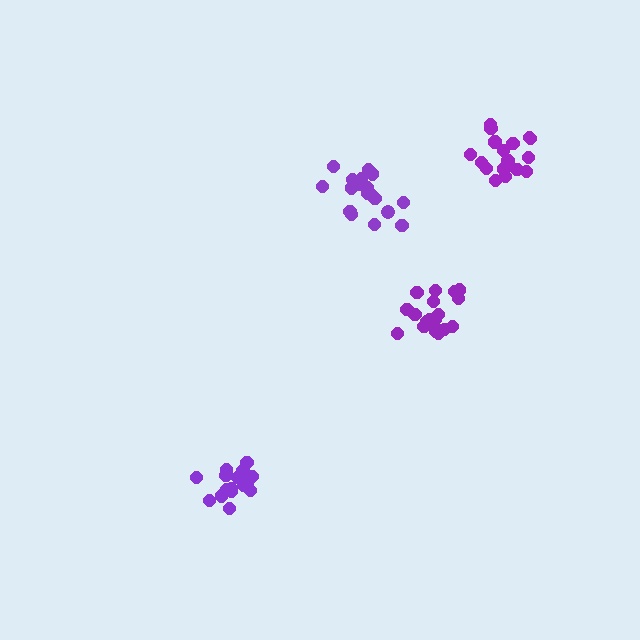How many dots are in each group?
Group 1: 18 dots, Group 2: 19 dots, Group 3: 19 dots, Group 4: 18 dots (74 total).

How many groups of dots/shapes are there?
There are 4 groups.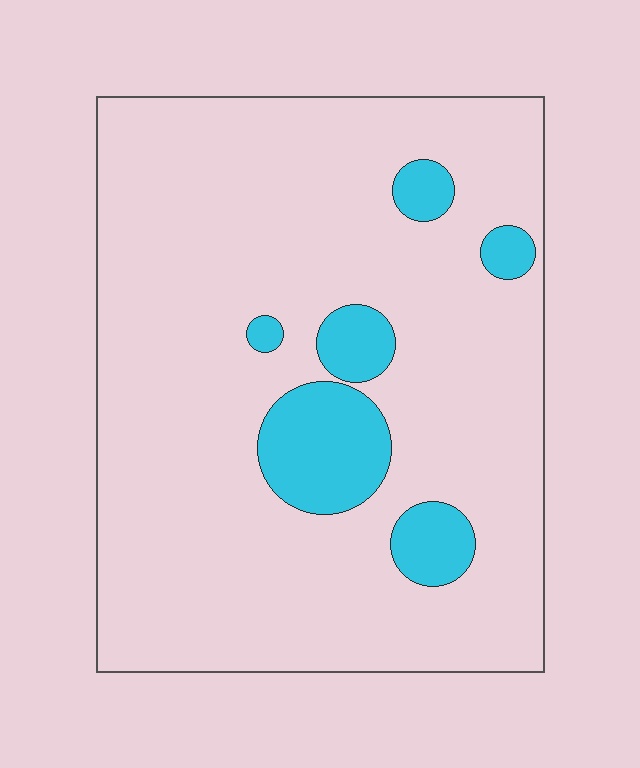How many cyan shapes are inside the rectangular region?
6.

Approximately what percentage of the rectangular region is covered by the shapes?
Approximately 10%.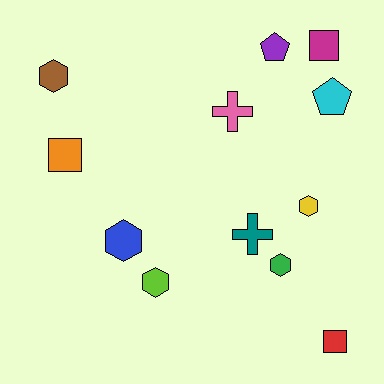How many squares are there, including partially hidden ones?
There are 3 squares.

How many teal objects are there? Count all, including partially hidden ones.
There is 1 teal object.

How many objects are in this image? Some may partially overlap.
There are 12 objects.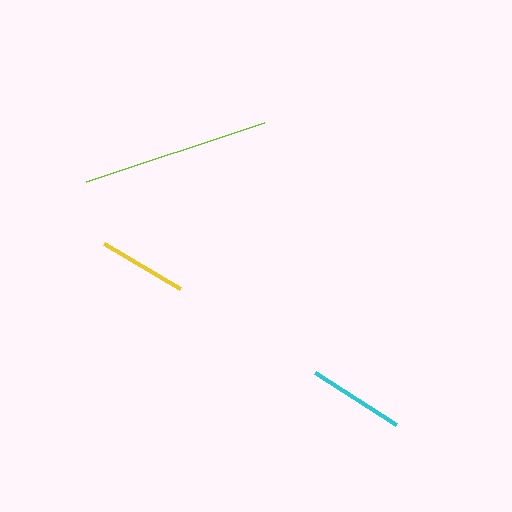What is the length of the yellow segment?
The yellow segment is approximately 88 pixels long.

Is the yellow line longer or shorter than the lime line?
The lime line is longer than the yellow line.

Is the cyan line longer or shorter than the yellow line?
The cyan line is longer than the yellow line.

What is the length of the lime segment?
The lime segment is approximately 188 pixels long.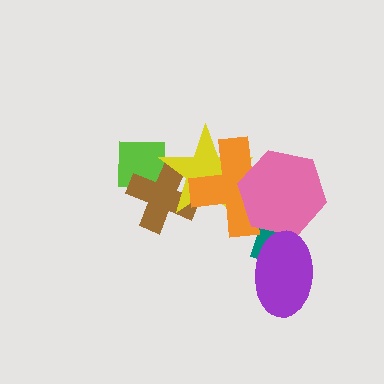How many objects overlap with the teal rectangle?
3 objects overlap with the teal rectangle.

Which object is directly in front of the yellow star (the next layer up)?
The orange cross is directly in front of the yellow star.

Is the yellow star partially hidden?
Yes, it is partially covered by another shape.